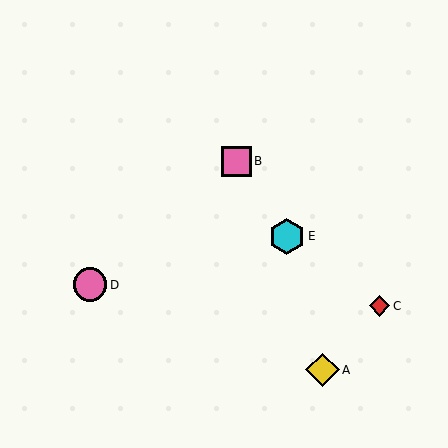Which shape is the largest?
The cyan hexagon (labeled E) is the largest.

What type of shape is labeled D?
Shape D is a pink circle.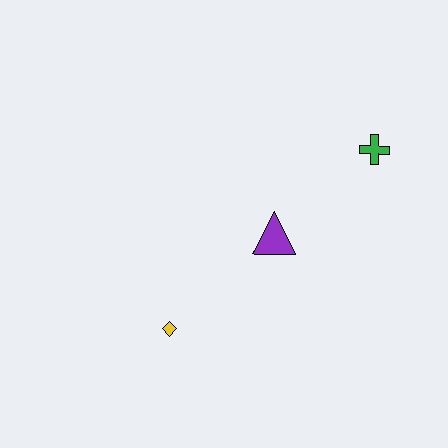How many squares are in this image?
There are no squares.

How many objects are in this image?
There are 3 objects.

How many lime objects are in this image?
There are no lime objects.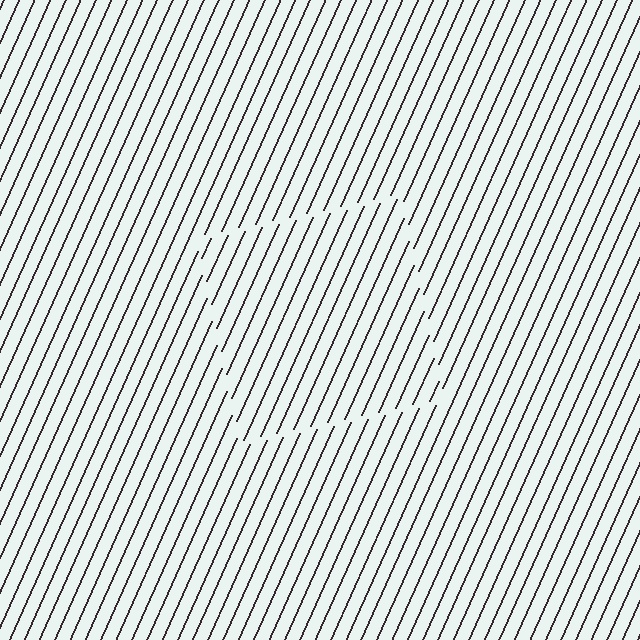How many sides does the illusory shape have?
4 sides — the line-ends trace a square.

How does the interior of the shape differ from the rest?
The interior of the shape contains the same grating, shifted by half a period — the contour is defined by the phase discontinuity where line-ends from the inner and outer gratings abut.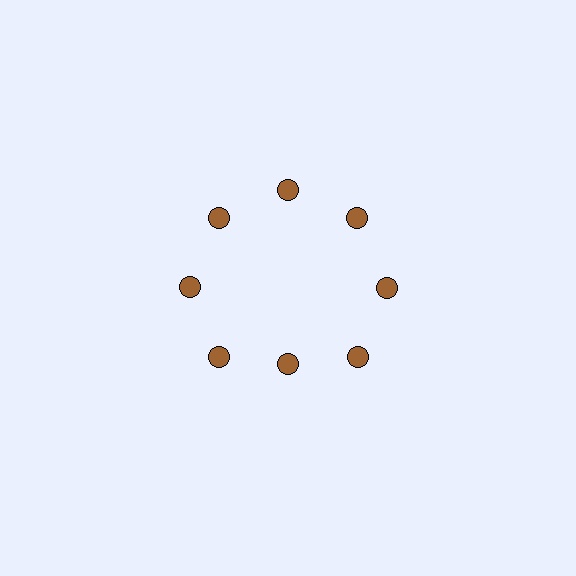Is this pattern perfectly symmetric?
No. The 8 brown circles are arranged in a ring, but one element near the 6 o'clock position is pulled inward toward the center, breaking the 8-fold rotational symmetry.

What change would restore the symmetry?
The symmetry would be restored by moving it outward, back onto the ring so that all 8 circles sit at equal angles and equal distance from the center.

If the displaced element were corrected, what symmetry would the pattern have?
It would have 8-fold rotational symmetry — the pattern would map onto itself every 45 degrees.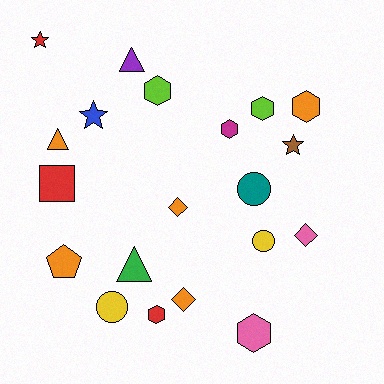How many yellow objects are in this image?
There are 2 yellow objects.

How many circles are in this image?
There are 3 circles.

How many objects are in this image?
There are 20 objects.